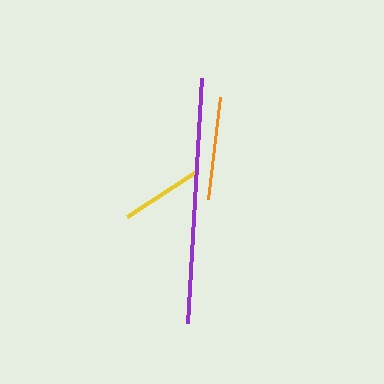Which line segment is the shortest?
The yellow line is the shortest at approximately 82 pixels.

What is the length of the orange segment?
The orange segment is approximately 102 pixels long.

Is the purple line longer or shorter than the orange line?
The purple line is longer than the orange line.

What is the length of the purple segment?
The purple segment is approximately 245 pixels long.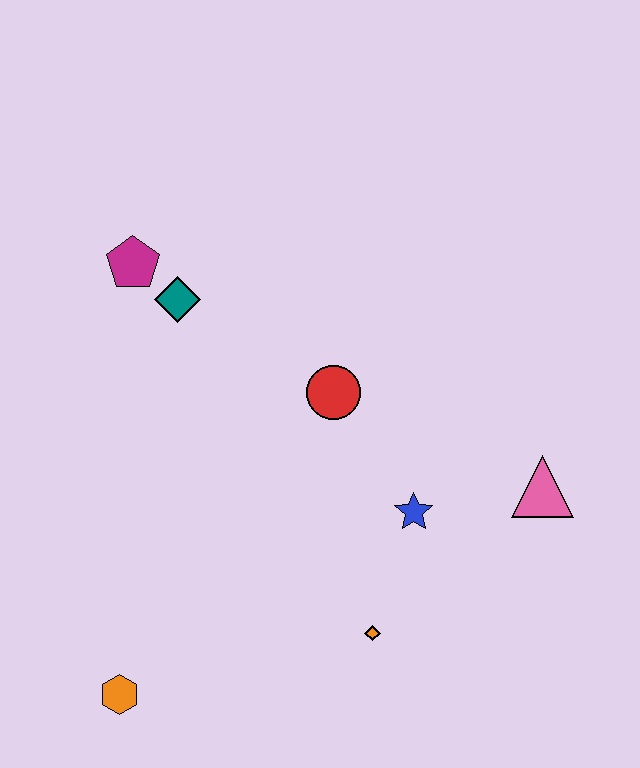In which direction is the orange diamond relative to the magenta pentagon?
The orange diamond is below the magenta pentagon.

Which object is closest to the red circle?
The blue star is closest to the red circle.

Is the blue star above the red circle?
No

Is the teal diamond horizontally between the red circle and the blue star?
No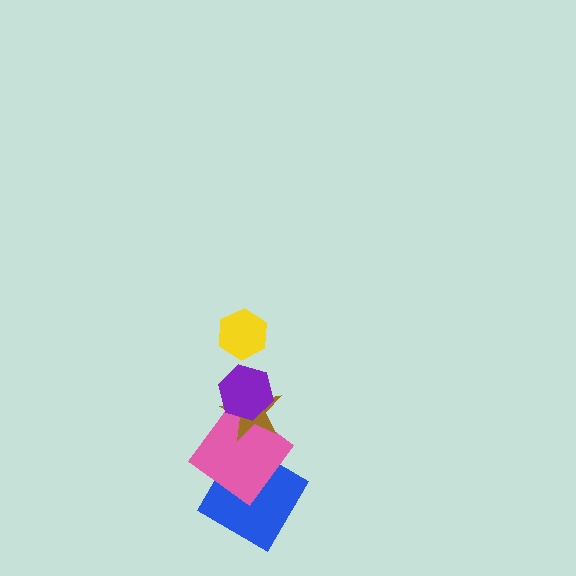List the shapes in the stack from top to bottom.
From top to bottom: the yellow hexagon, the purple hexagon, the brown star, the pink diamond, the blue diamond.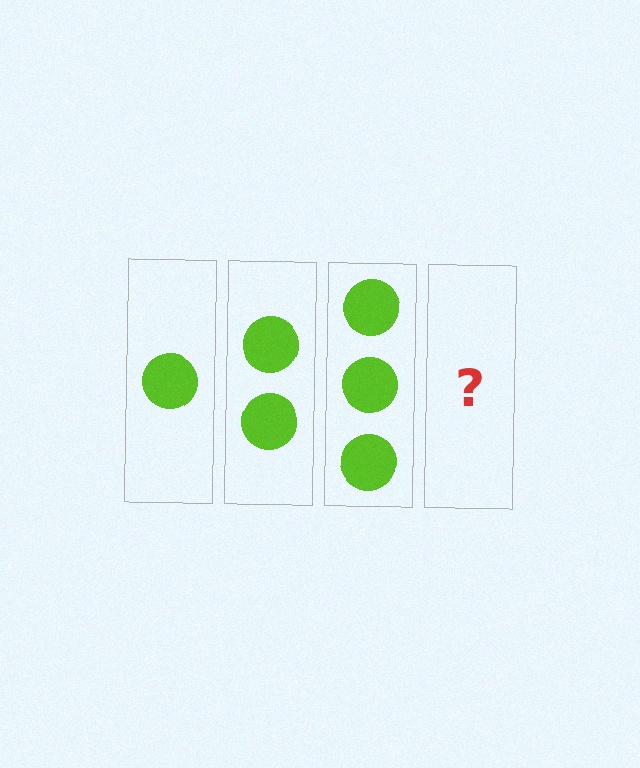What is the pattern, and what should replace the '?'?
The pattern is that each step adds one more circle. The '?' should be 4 circles.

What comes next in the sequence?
The next element should be 4 circles.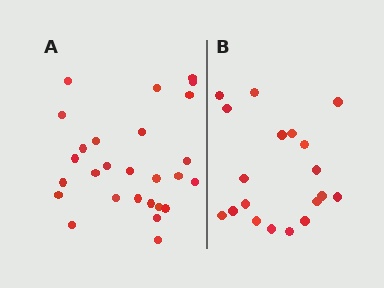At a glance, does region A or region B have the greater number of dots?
Region A (the left region) has more dots.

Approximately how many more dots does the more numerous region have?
Region A has roughly 8 or so more dots than region B.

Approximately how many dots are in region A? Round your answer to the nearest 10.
About 30 dots. (The exact count is 27, which rounds to 30.)